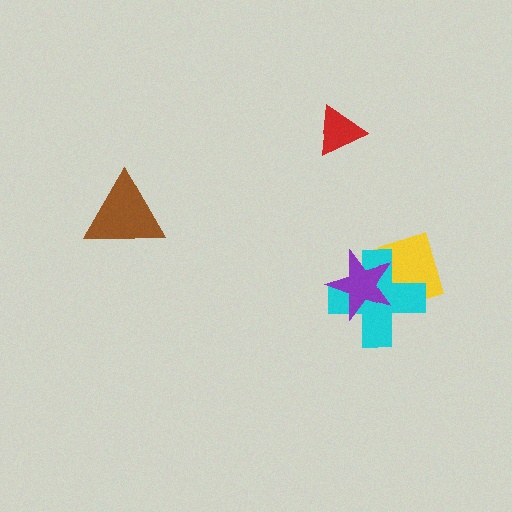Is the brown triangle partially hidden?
No, no other shape covers it.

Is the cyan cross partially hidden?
Yes, it is partially covered by another shape.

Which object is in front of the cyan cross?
The purple star is in front of the cyan cross.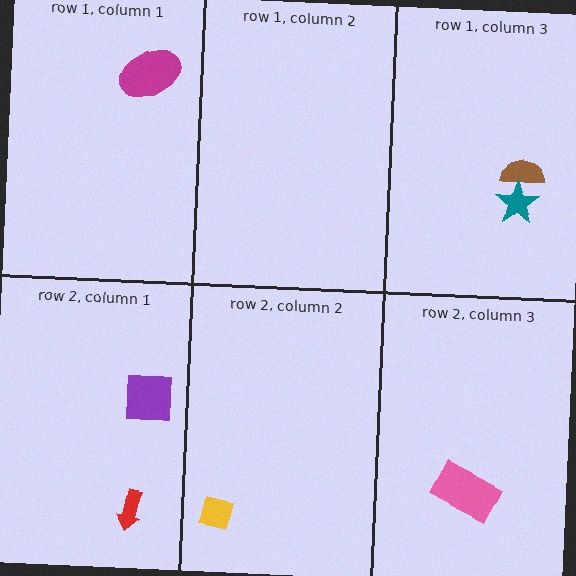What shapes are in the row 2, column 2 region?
The yellow square.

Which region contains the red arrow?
The row 2, column 1 region.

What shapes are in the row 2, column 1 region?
The purple square, the red arrow.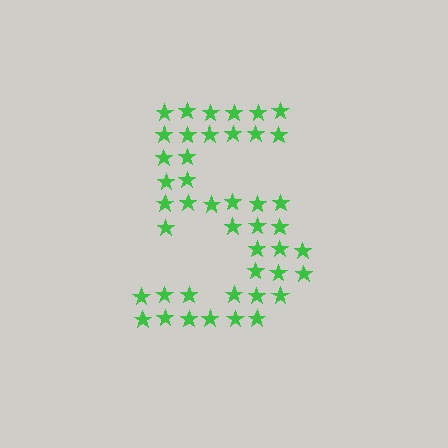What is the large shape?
The large shape is the digit 5.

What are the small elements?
The small elements are stars.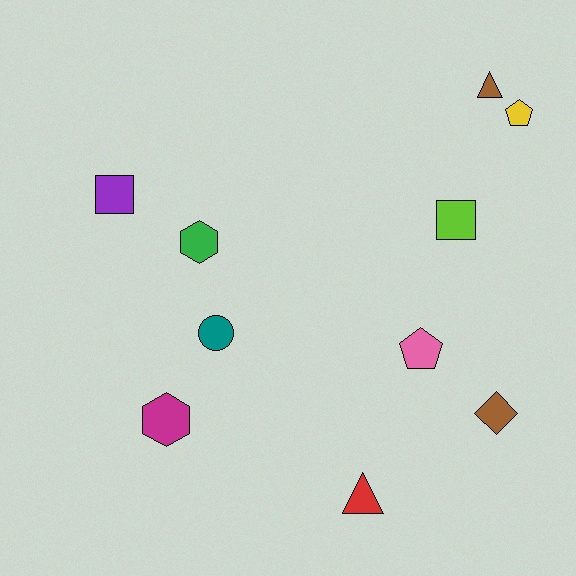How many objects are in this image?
There are 10 objects.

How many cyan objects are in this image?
There are no cyan objects.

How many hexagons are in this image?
There are 2 hexagons.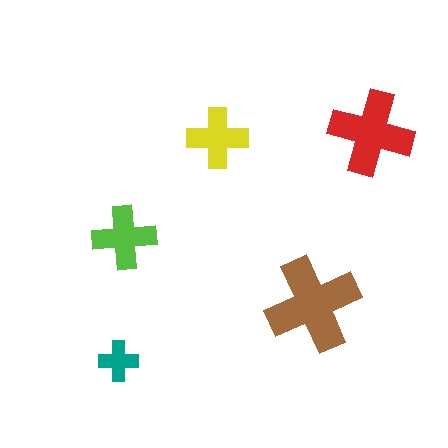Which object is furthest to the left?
The teal cross is leftmost.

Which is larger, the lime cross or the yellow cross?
The lime one.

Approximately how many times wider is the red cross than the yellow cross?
About 1.5 times wider.